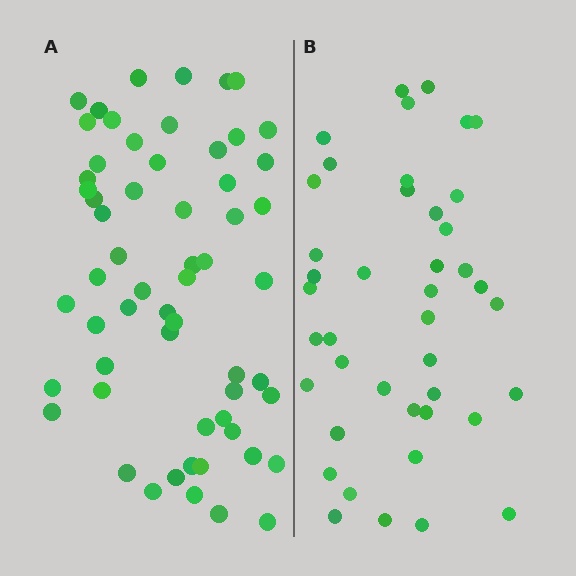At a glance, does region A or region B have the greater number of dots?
Region A (the left region) has more dots.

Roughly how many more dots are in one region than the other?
Region A has approximately 15 more dots than region B.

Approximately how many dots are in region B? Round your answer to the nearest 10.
About 40 dots. (The exact count is 42, which rounds to 40.)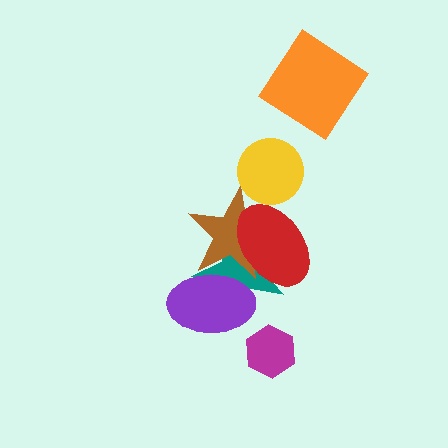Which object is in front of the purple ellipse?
The brown star is in front of the purple ellipse.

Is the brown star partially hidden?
Yes, it is partially covered by another shape.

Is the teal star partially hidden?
Yes, it is partially covered by another shape.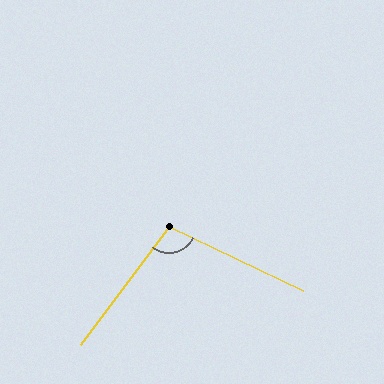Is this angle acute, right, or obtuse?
It is obtuse.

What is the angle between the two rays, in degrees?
Approximately 101 degrees.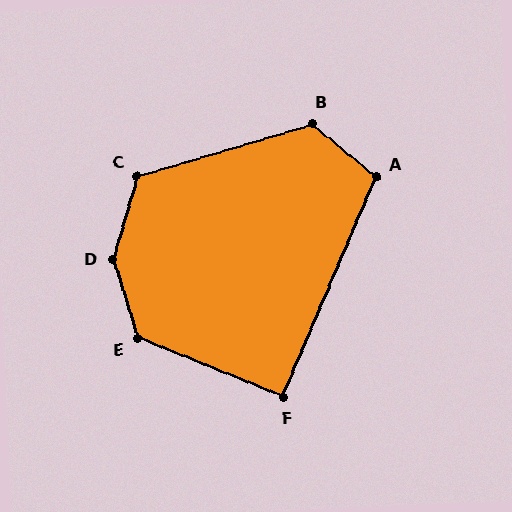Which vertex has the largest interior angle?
D, at approximately 146 degrees.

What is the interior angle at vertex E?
Approximately 130 degrees (obtuse).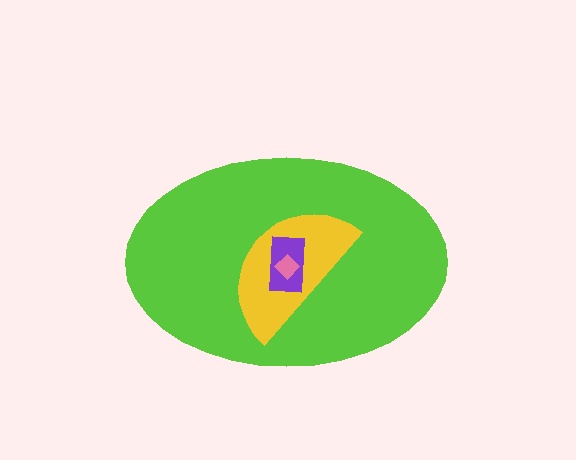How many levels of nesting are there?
4.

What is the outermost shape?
The lime ellipse.